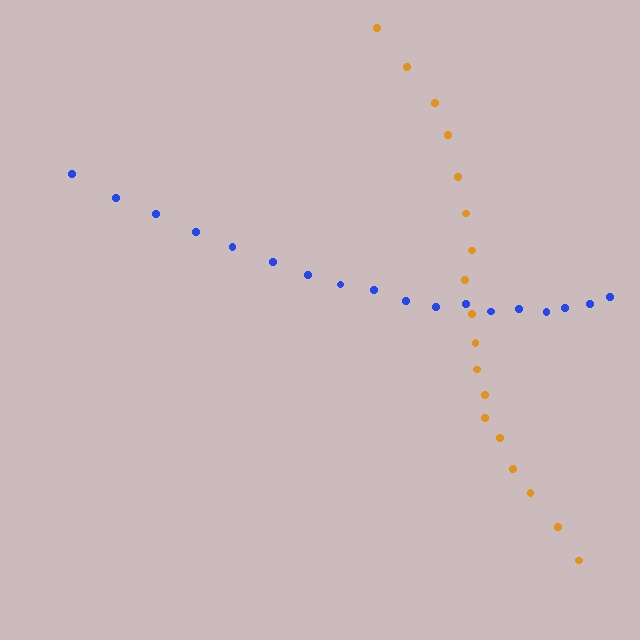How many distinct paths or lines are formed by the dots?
There are 2 distinct paths.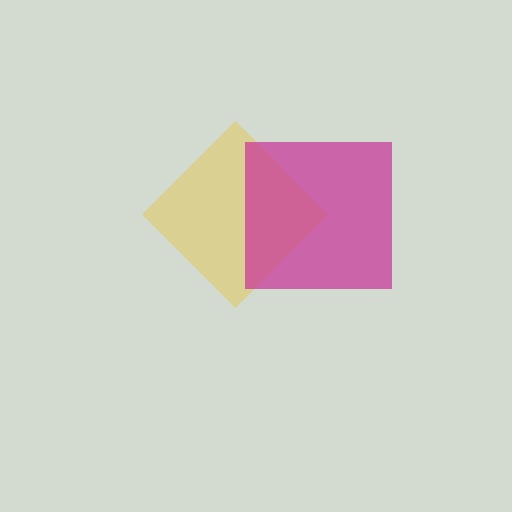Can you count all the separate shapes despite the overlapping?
Yes, there are 2 separate shapes.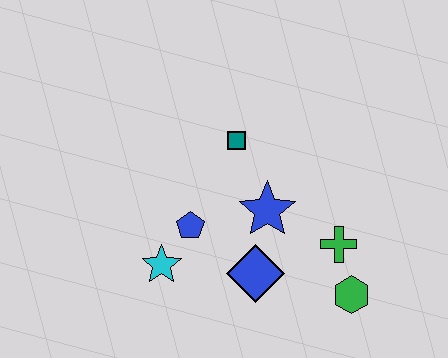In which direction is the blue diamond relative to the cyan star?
The blue diamond is to the right of the cyan star.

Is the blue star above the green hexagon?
Yes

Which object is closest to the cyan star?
The blue pentagon is closest to the cyan star.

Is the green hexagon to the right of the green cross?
Yes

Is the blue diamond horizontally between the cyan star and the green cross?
Yes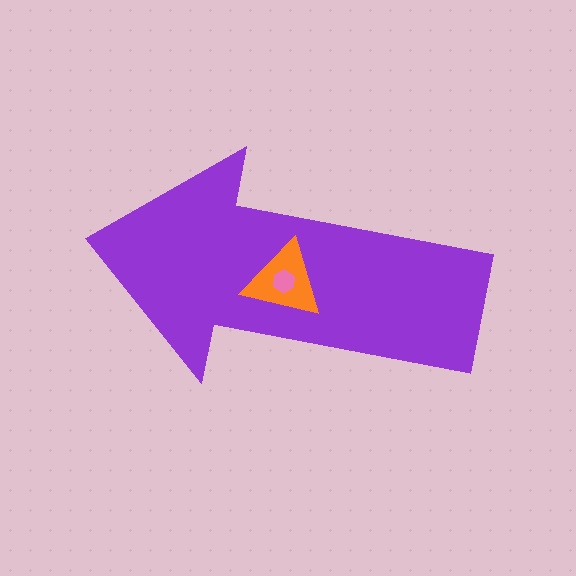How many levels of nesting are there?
3.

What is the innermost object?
The pink hexagon.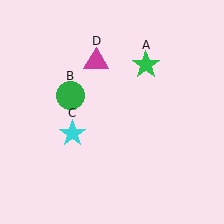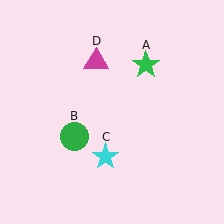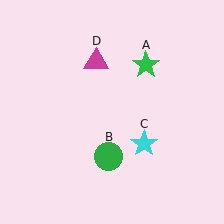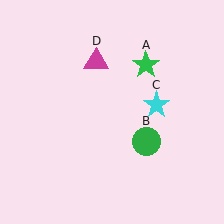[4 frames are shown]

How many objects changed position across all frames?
2 objects changed position: green circle (object B), cyan star (object C).